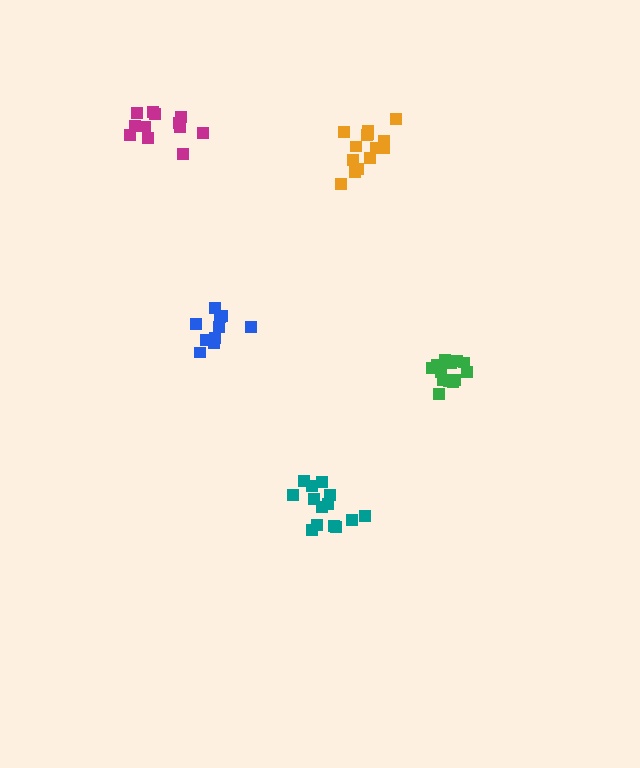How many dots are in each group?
Group 1: 13 dots, Group 2: 14 dots, Group 3: 12 dots, Group 4: 14 dots, Group 5: 10 dots (63 total).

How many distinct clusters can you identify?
There are 5 distinct clusters.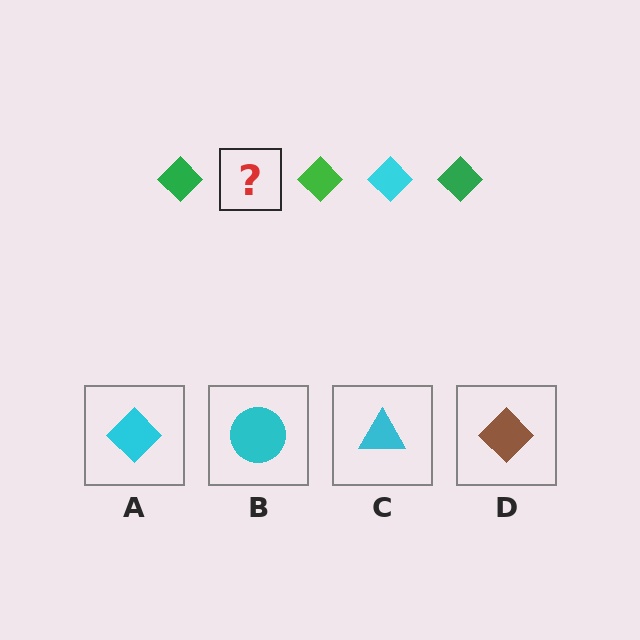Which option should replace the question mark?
Option A.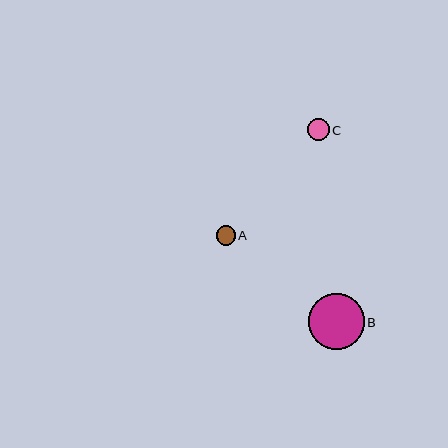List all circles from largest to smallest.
From largest to smallest: B, C, A.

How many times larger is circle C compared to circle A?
Circle C is approximately 1.1 times the size of circle A.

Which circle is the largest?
Circle B is the largest with a size of approximately 56 pixels.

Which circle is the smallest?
Circle A is the smallest with a size of approximately 19 pixels.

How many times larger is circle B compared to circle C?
Circle B is approximately 2.6 times the size of circle C.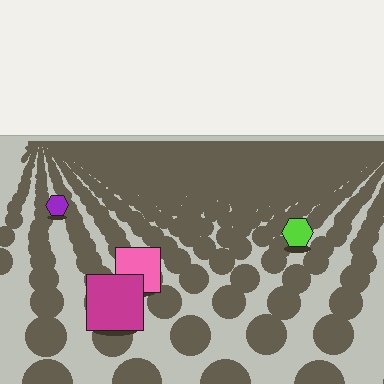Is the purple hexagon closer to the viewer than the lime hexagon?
No. The lime hexagon is closer — you can tell from the texture gradient: the ground texture is coarser near it.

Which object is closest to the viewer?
The magenta square is closest. The texture marks near it are larger and more spread out.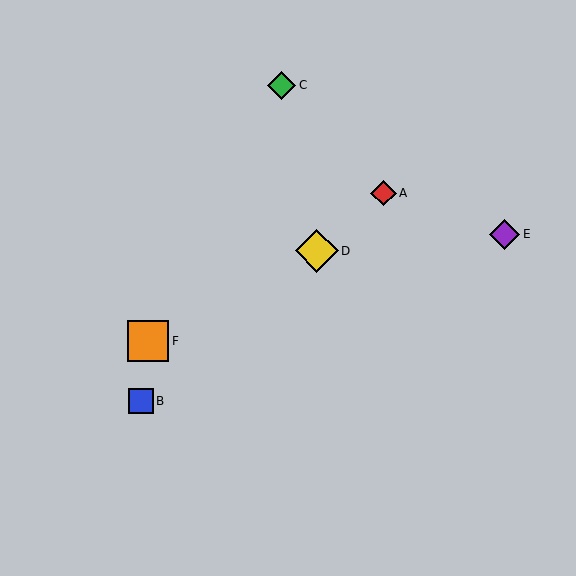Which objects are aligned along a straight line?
Objects A, B, D are aligned along a straight line.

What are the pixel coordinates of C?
Object C is at (282, 85).